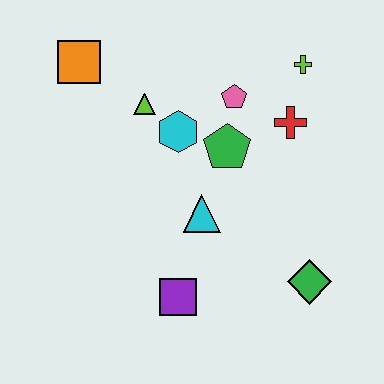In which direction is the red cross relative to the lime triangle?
The red cross is to the right of the lime triangle.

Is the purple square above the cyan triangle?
No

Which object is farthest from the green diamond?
The orange square is farthest from the green diamond.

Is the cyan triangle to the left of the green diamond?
Yes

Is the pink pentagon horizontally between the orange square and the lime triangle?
No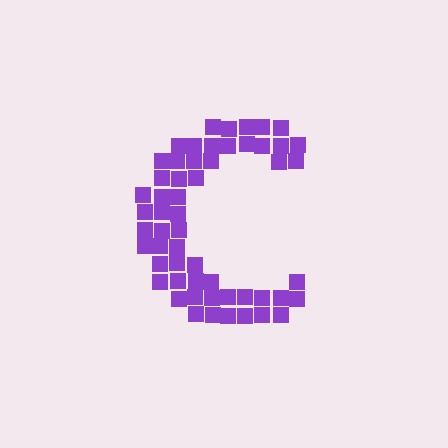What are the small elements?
The small elements are squares.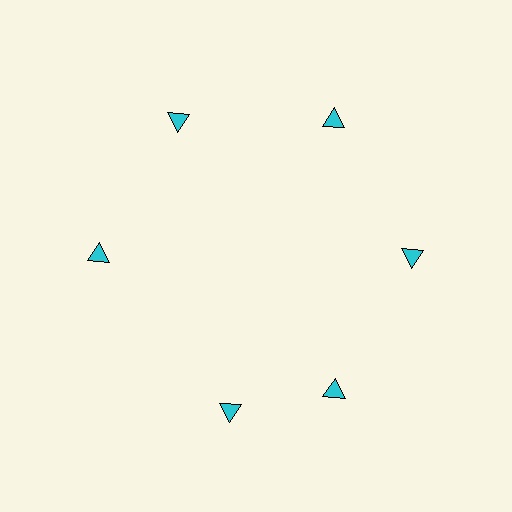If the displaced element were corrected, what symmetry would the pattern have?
It would have 6-fold rotational symmetry — the pattern would map onto itself every 60 degrees.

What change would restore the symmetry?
The symmetry would be restored by rotating it back into even spacing with its neighbors so that all 6 triangles sit at equal angles and equal distance from the center.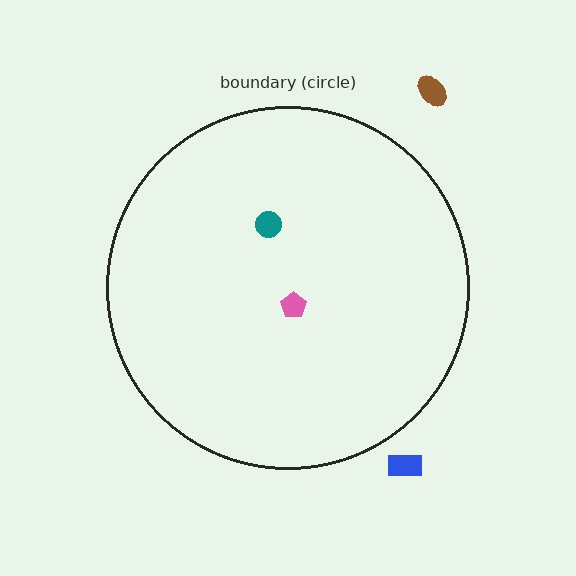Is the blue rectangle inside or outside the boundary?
Outside.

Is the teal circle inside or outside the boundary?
Inside.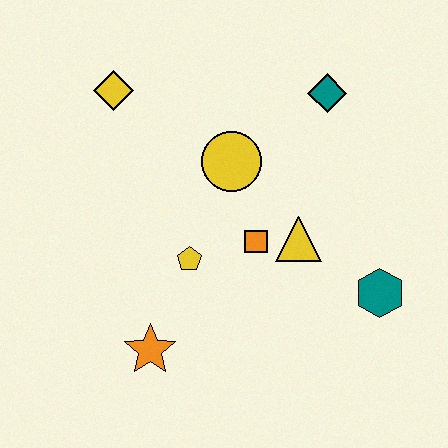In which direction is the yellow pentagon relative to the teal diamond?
The yellow pentagon is below the teal diamond.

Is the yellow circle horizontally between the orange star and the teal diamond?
Yes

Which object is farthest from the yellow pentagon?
The teal diamond is farthest from the yellow pentagon.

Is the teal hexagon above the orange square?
No